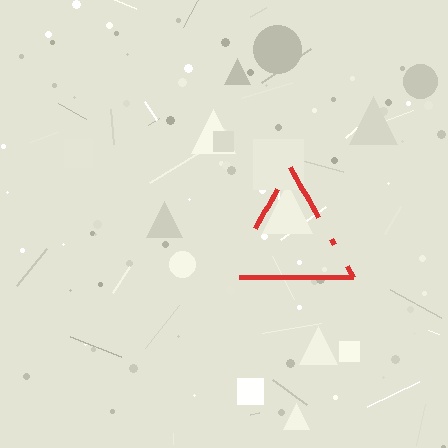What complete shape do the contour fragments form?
The contour fragments form a triangle.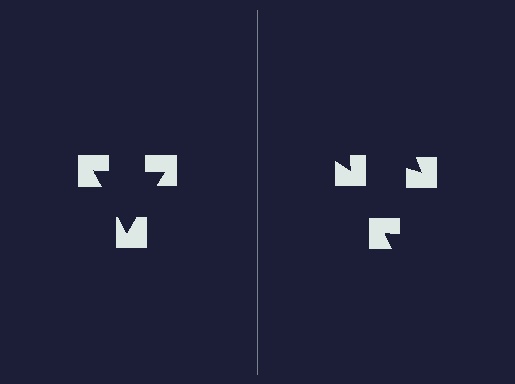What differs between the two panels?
The notched squares are positioned identically on both sides; only the wedge orientations differ. On the left they align to a triangle; on the right they are misaligned.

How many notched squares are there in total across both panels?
6 — 3 on each side.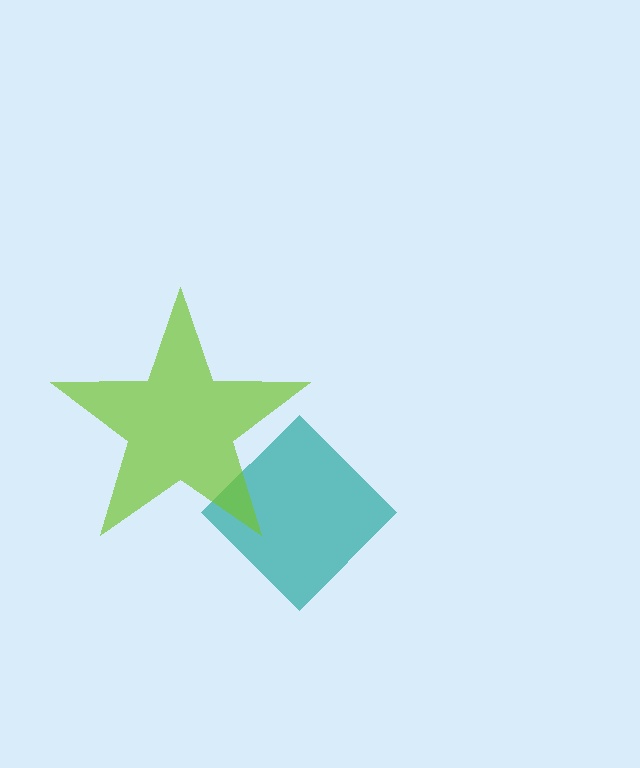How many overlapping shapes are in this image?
There are 2 overlapping shapes in the image.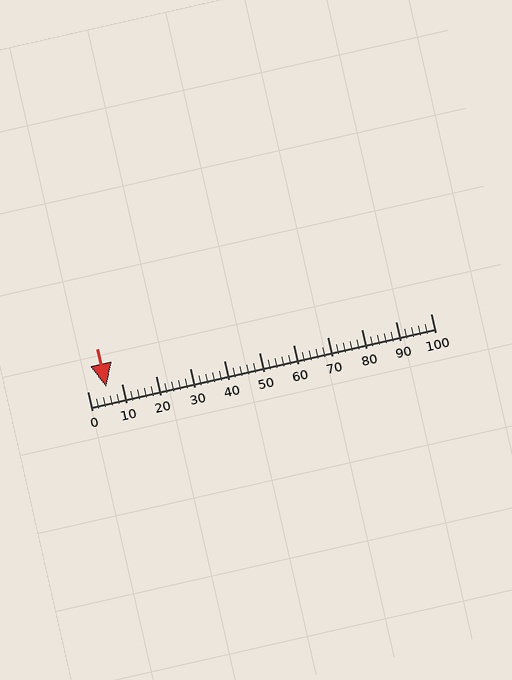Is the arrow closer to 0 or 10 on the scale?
The arrow is closer to 10.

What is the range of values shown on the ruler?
The ruler shows values from 0 to 100.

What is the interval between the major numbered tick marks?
The major tick marks are spaced 10 units apart.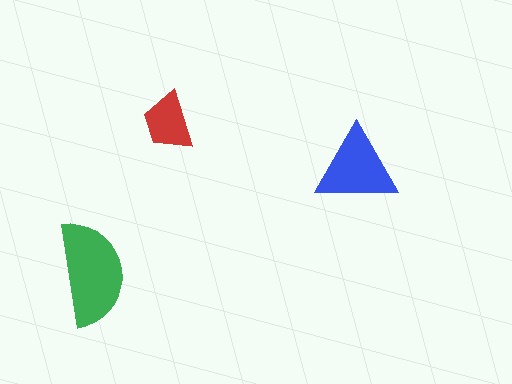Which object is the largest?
The green semicircle.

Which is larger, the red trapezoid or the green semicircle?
The green semicircle.